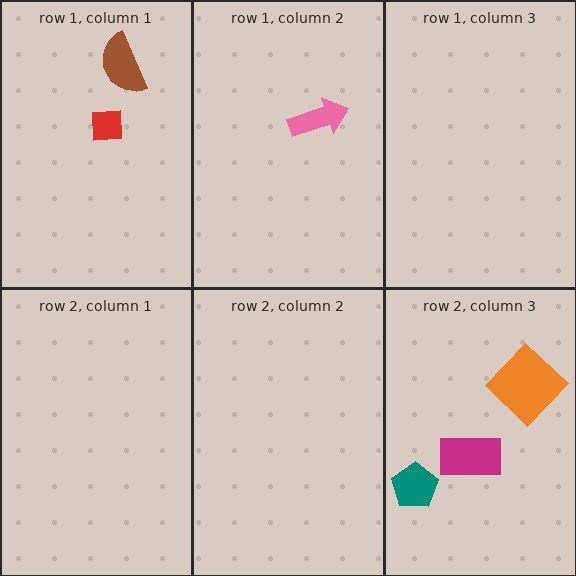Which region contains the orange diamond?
The row 2, column 3 region.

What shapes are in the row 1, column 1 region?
The red square, the brown semicircle.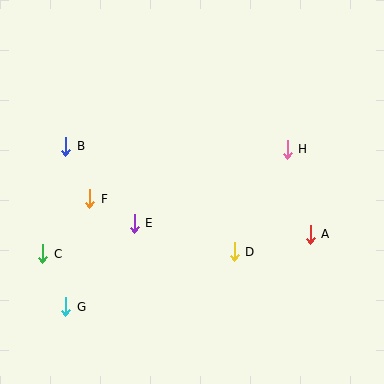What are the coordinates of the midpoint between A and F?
The midpoint between A and F is at (200, 217).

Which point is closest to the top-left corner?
Point B is closest to the top-left corner.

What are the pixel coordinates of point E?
Point E is at (134, 223).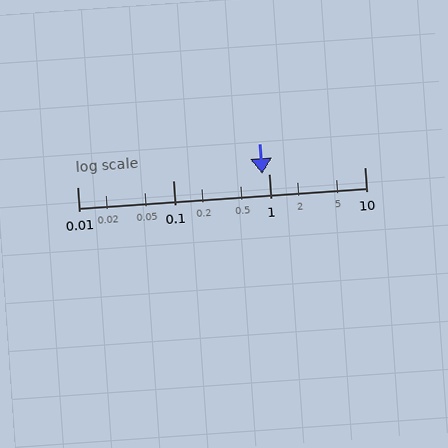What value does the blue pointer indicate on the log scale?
The pointer indicates approximately 0.85.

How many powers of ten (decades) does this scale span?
The scale spans 3 decades, from 0.01 to 10.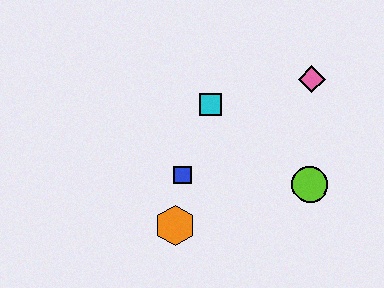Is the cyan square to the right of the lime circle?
No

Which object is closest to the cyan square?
The blue square is closest to the cyan square.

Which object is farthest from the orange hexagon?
The pink diamond is farthest from the orange hexagon.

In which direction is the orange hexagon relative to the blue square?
The orange hexagon is below the blue square.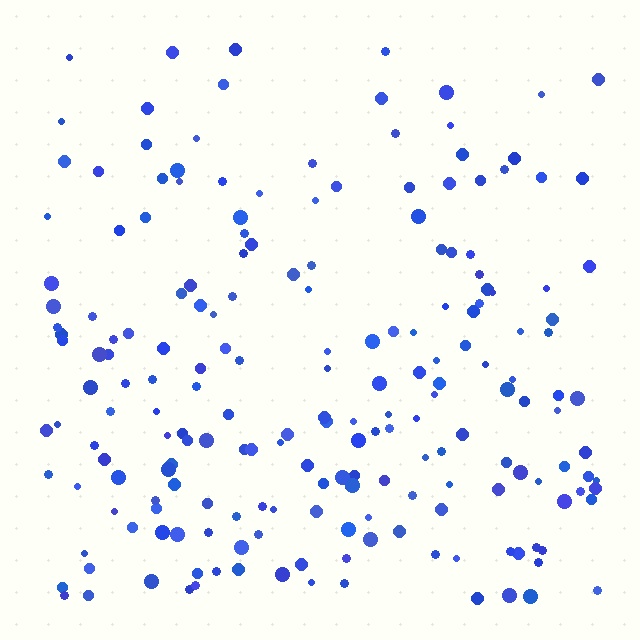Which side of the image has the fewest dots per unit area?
The top.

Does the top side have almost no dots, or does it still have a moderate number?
Still a moderate number, just noticeably fewer than the bottom.